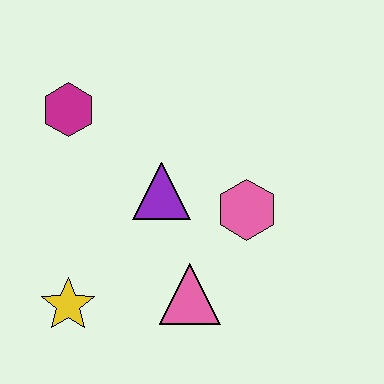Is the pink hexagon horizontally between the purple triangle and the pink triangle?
No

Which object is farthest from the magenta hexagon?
The pink triangle is farthest from the magenta hexagon.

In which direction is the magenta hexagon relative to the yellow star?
The magenta hexagon is above the yellow star.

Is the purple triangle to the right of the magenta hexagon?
Yes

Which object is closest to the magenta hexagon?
The purple triangle is closest to the magenta hexagon.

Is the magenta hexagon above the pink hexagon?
Yes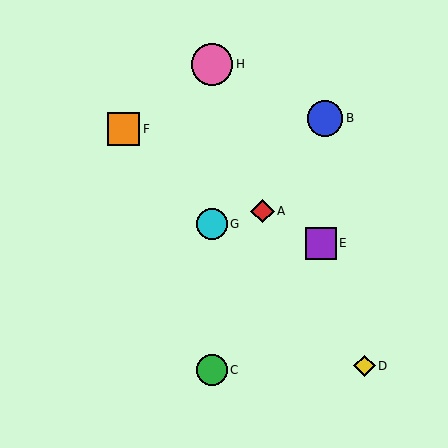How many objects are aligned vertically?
3 objects (C, G, H) are aligned vertically.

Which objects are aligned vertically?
Objects C, G, H are aligned vertically.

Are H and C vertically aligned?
Yes, both are at x≈212.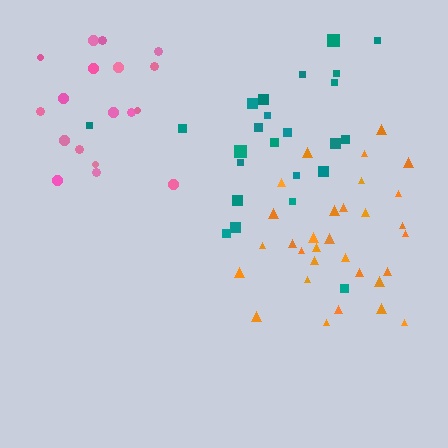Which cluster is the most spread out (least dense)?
Pink.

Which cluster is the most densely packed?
Orange.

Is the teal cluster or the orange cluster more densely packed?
Orange.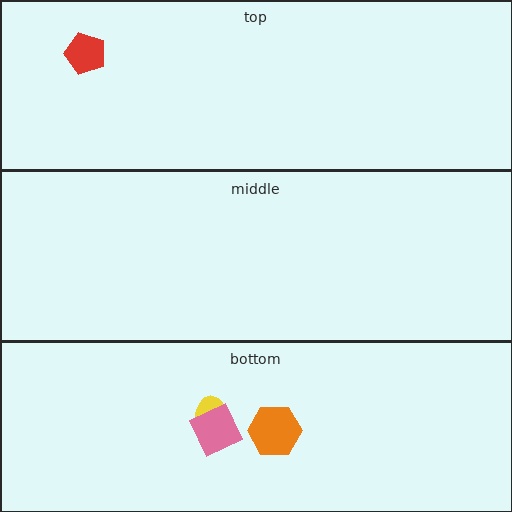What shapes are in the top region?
The red pentagon.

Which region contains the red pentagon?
The top region.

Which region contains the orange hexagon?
The bottom region.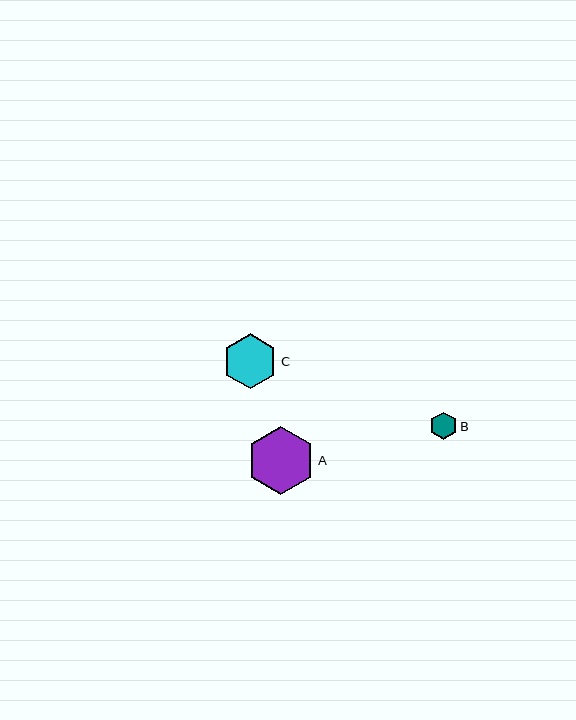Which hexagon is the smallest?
Hexagon B is the smallest with a size of approximately 27 pixels.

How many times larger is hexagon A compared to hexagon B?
Hexagon A is approximately 2.5 times the size of hexagon B.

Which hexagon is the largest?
Hexagon A is the largest with a size of approximately 68 pixels.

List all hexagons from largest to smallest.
From largest to smallest: A, C, B.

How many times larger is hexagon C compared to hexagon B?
Hexagon C is approximately 2.0 times the size of hexagon B.